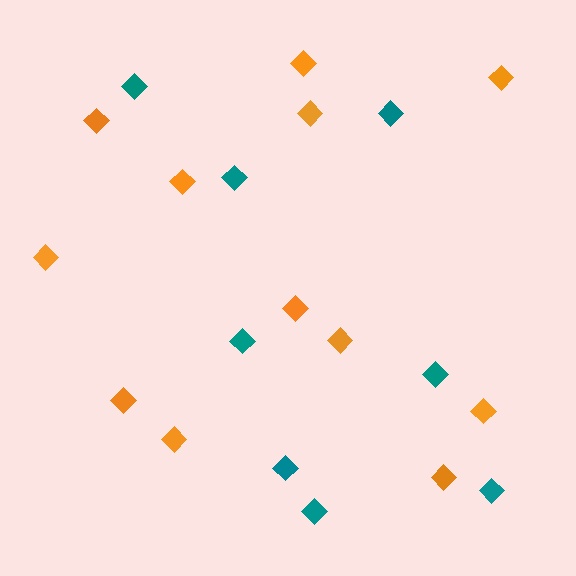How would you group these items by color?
There are 2 groups: one group of orange diamonds (12) and one group of teal diamonds (8).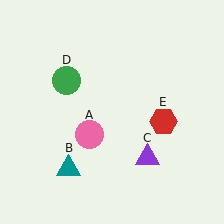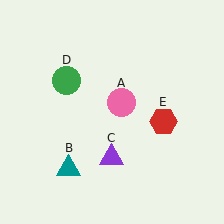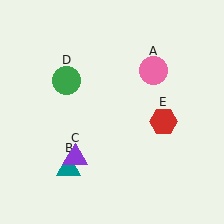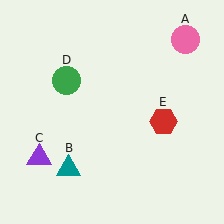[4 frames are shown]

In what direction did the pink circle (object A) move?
The pink circle (object A) moved up and to the right.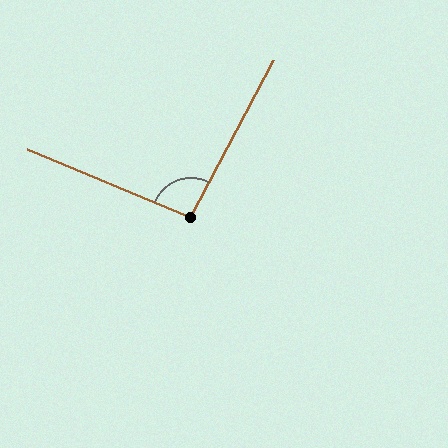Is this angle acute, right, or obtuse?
It is obtuse.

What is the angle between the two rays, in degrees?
Approximately 95 degrees.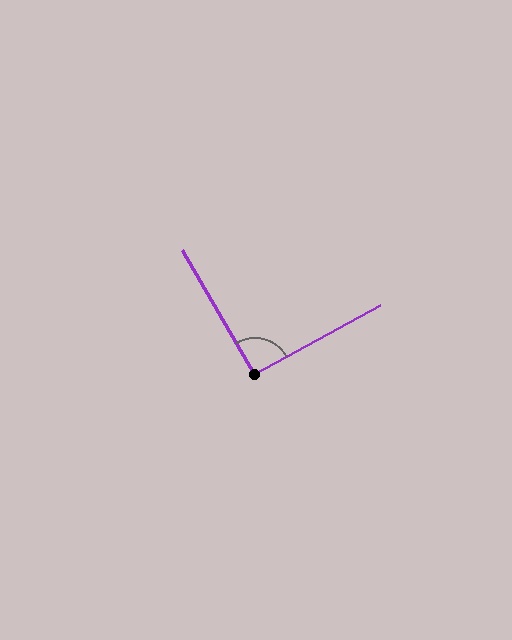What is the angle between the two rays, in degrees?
Approximately 92 degrees.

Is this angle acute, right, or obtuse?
It is approximately a right angle.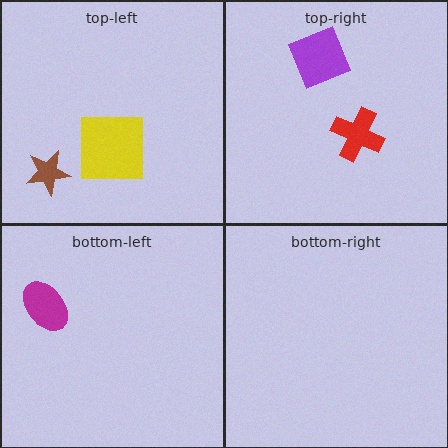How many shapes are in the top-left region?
2.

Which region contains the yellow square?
The top-left region.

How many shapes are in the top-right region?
2.